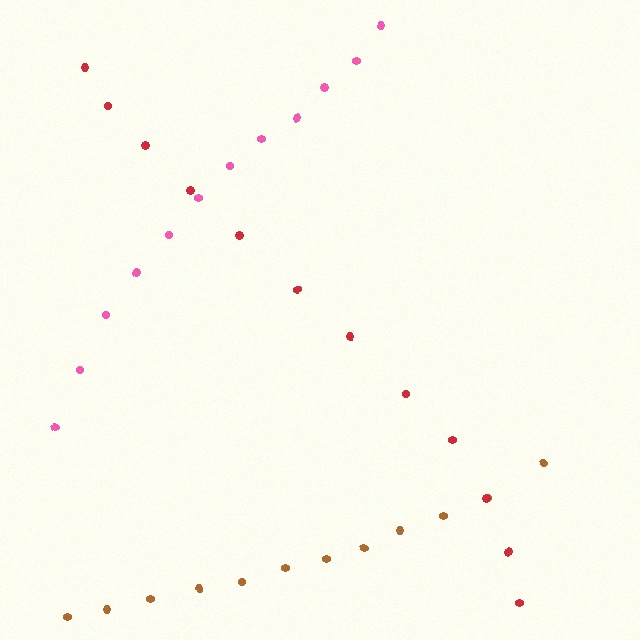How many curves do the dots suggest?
There are 3 distinct paths.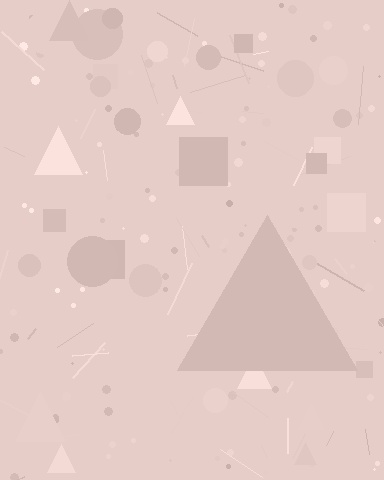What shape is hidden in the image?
A triangle is hidden in the image.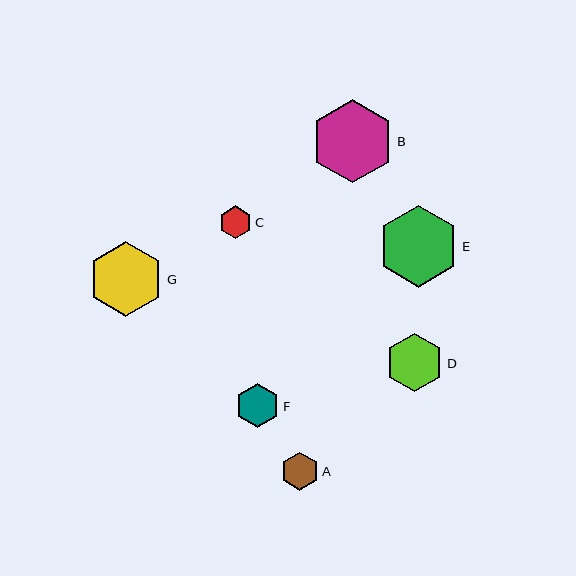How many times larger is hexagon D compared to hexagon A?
Hexagon D is approximately 1.5 times the size of hexagon A.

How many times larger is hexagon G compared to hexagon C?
Hexagon G is approximately 2.3 times the size of hexagon C.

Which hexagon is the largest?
Hexagon B is the largest with a size of approximately 83 pixels.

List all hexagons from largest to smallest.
From largest to smallest: B, E, G, D, F, A, C.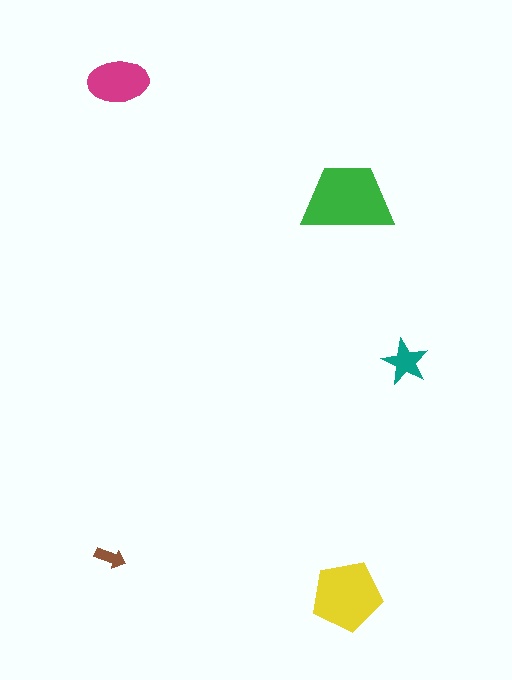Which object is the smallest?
The brown arrow.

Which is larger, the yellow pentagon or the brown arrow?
The yellow pentagon.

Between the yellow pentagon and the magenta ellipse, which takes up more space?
The yellow pentagon.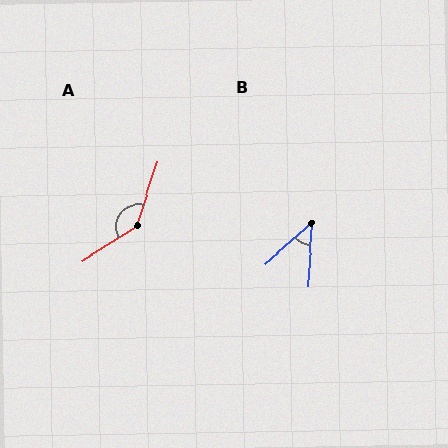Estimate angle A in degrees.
Approximately 141 degrees.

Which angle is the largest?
A, at approximately 141 degrees.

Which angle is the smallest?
B, at approximately 45 degrees.